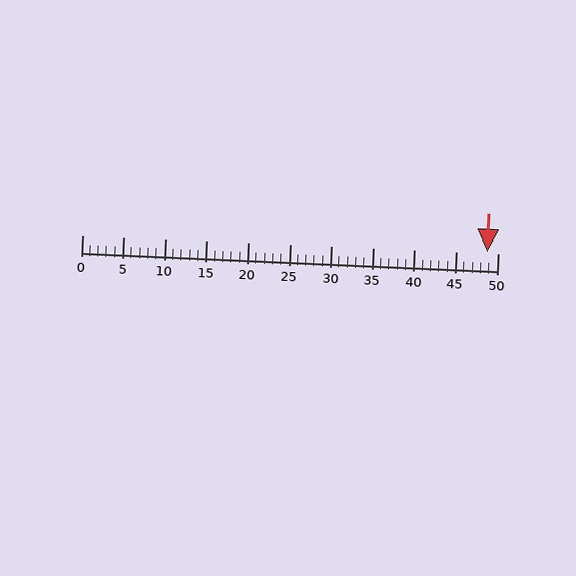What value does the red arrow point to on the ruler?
The red arrow points to approximately 49.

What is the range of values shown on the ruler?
The ruler shows values from 0 to 50.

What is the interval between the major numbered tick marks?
The major tick marks are spaced 5 units apart.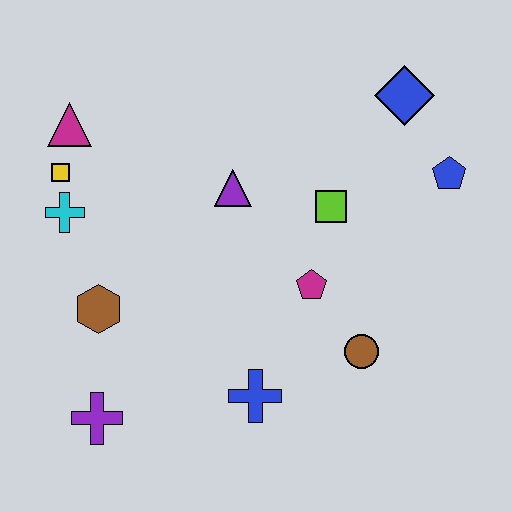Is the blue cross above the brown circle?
No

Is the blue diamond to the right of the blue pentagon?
No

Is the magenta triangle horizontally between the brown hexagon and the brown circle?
No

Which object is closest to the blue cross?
The brown circle is closest to the blue cross.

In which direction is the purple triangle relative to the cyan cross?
The purple triangle is to the right of the cyan cross.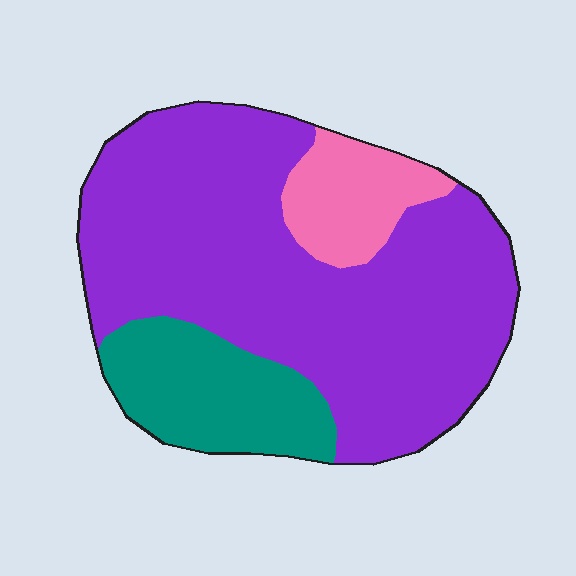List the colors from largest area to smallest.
From largest to smallest: purple, teal, pink.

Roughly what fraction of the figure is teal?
Teal takes up between a sixth and a third of the figure.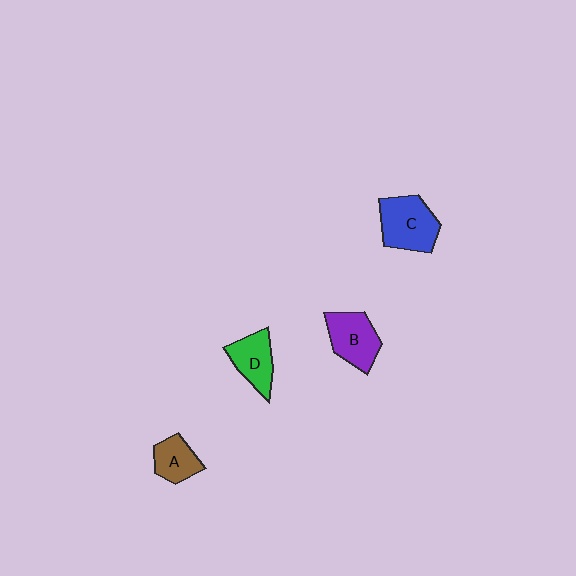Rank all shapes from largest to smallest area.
From largest to smallest: C (blue), B (purple), D (green), A (brown).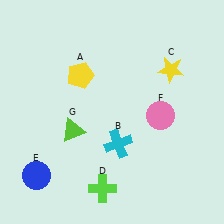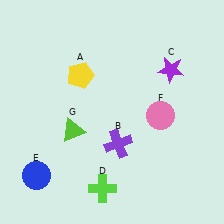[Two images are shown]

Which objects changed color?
B changed from cyan to purple. C changed from yellow to purple.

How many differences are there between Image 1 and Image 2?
There are 2 differences between the two images.